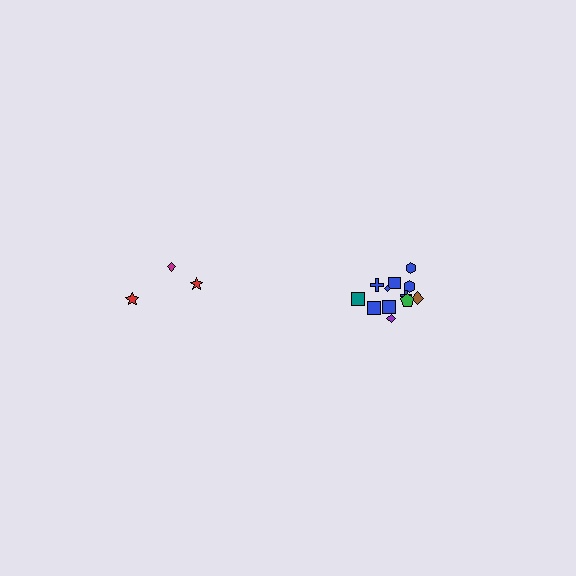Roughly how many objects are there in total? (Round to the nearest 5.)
Roughly 15 objects in total.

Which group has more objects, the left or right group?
The right group.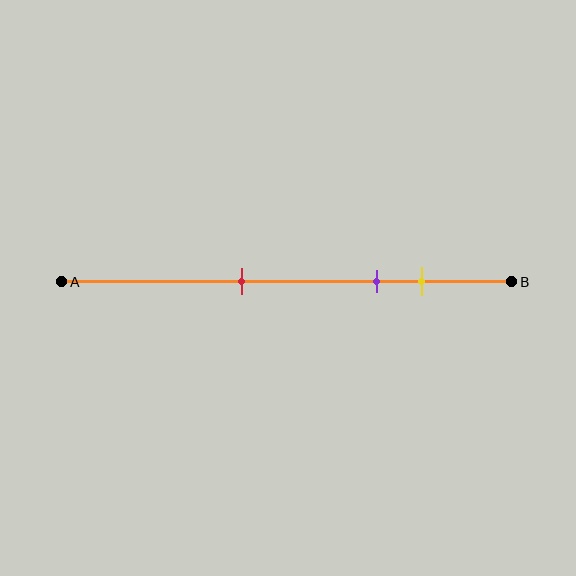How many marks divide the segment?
There are 3 marks dividing the segment.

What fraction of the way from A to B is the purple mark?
The purple mark is approximately 70% (0.7) of the way from A to B.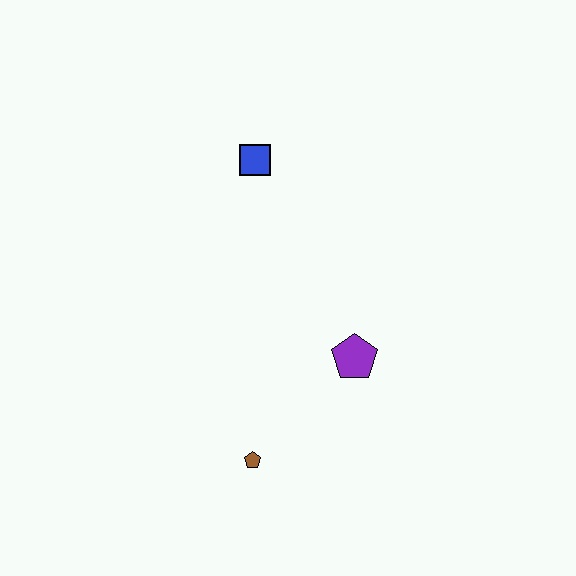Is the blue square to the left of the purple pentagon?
Yes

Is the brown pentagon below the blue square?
Yes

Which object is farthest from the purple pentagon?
The blue square is farthest from the purple pentagon.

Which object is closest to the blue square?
The purple pentagon is closest to the blue square.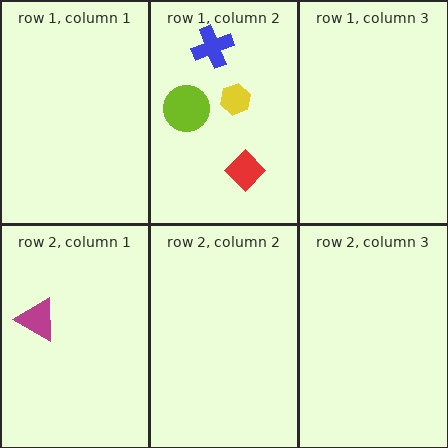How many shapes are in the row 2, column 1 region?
1.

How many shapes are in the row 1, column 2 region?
4.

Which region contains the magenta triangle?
The row 2, column 1 region.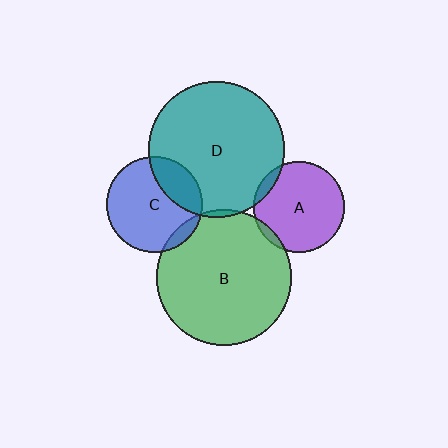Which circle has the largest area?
Circle D (teal).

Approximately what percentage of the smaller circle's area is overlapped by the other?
Approximately 5%.